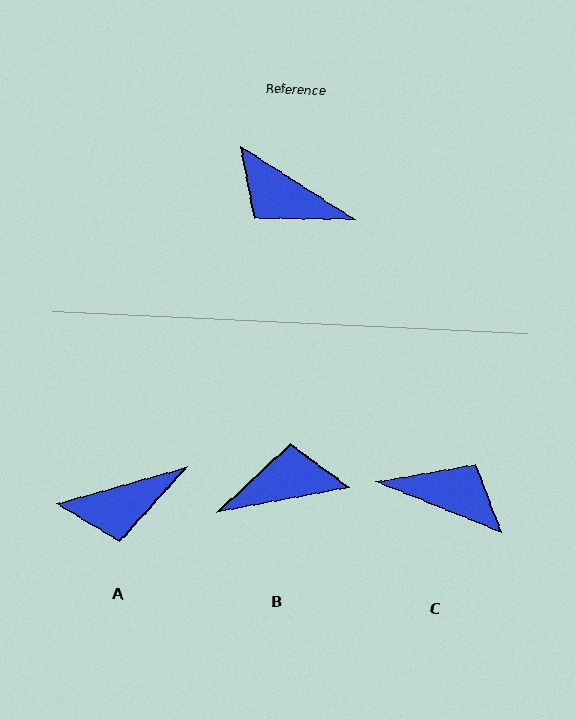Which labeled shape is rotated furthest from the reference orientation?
C, about 170 degrees away.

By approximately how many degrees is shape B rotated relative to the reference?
Approximately 137 degrees clockwise.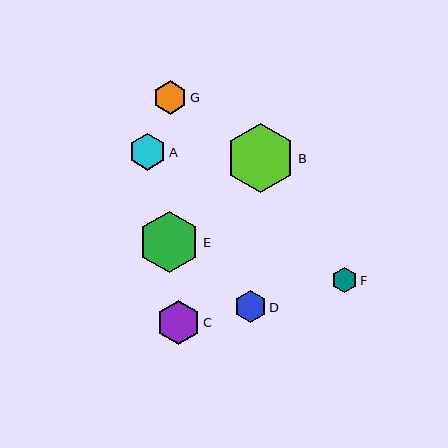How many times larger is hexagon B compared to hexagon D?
Hexagon B is approximately 2.2 times the size of hexagon D.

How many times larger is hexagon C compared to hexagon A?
Hexagon C is approximately 1.2 times the size of hexagon A.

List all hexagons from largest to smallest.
From largest to smallest: B, E, C, A, G, D, F.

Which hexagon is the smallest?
Hexagon F is the smallest with a size of approximately 25 pixels.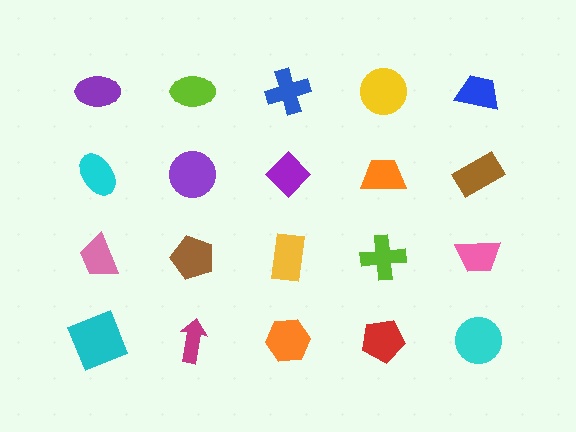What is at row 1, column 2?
A lime ellipse.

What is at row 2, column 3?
A purple diamond.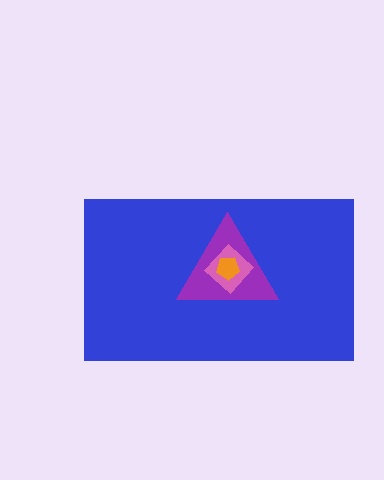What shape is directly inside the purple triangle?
The pink diamond.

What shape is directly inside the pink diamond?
The orange pentagon.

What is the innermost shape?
The orange pentagon.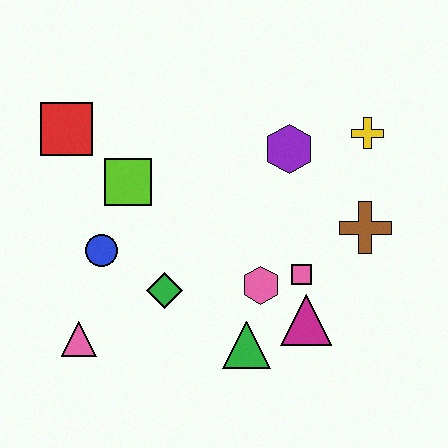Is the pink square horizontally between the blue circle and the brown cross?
Yes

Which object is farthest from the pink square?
The red square is farthest from the pink square.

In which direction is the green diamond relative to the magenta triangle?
The green diamond is to the left of the magenta triangle.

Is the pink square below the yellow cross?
Yes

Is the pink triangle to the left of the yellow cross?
Yes